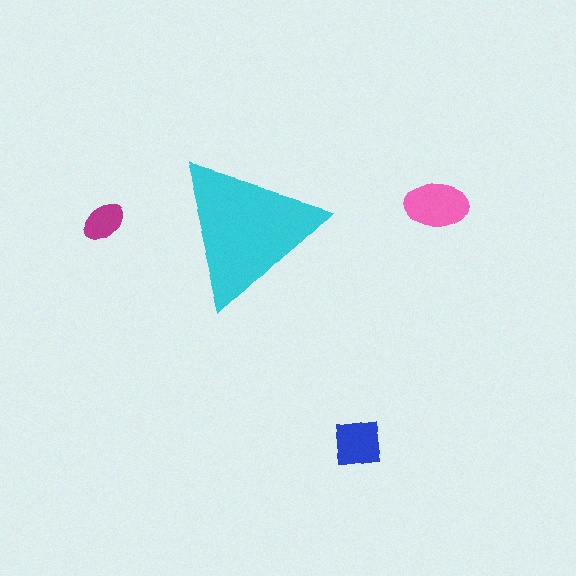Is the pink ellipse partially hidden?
No, the pink ellipse is fully visible.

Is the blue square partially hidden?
No, the blue square is fully visible.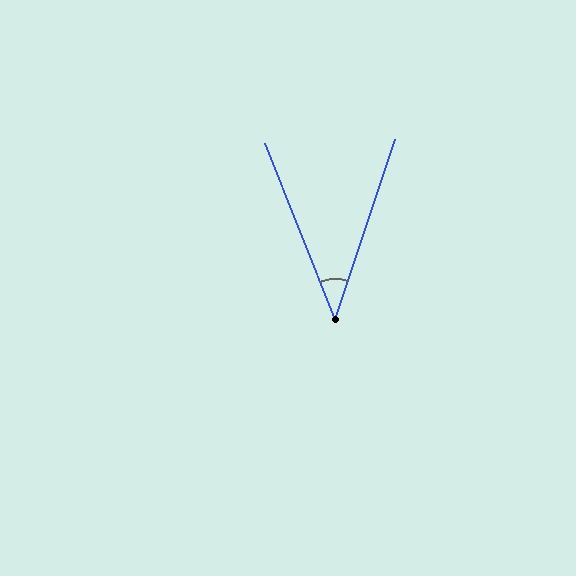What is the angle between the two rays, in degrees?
Approximately 40 degrees.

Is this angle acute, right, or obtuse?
It is acute.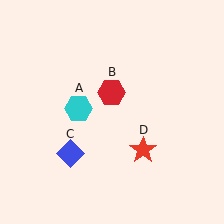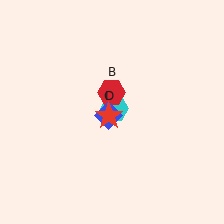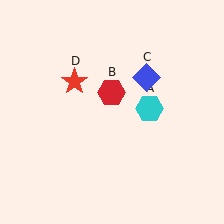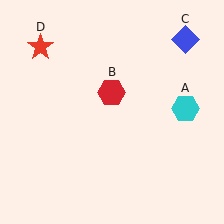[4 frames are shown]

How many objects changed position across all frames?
3 objects changed position: cyan hexagon (object A), blue diamond (object C), red star (object D).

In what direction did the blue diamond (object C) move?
The blue diamond (object C) moved up and to the right.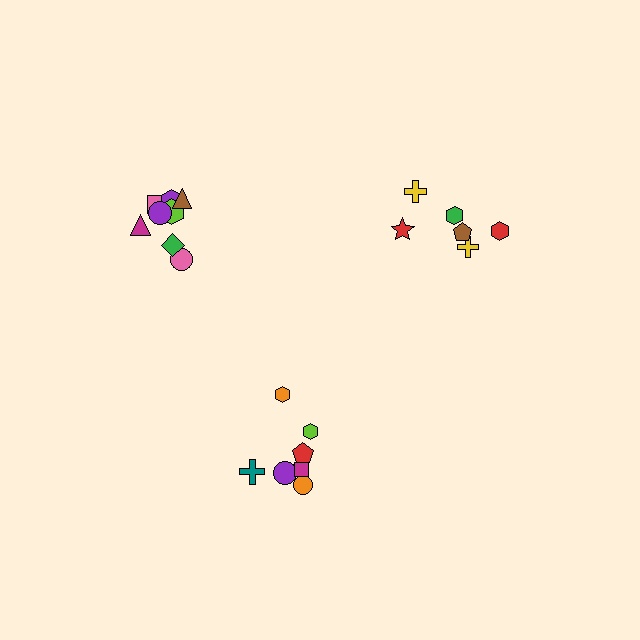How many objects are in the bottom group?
There are 8 objects.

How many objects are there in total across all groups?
There are 22 objects.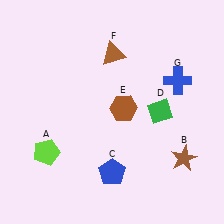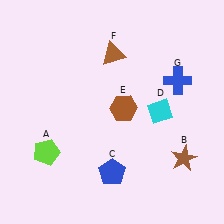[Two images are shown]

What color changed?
The diamond (D) changed from green in Image 1 to cyan in Image 2.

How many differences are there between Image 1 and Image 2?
There is 1 difference between the two images.